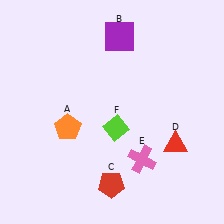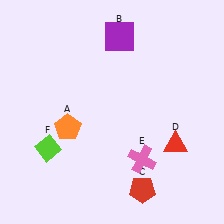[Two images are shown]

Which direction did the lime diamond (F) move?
The lime diamond (F) moved left.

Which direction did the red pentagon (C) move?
The red pentagon (C) moved right.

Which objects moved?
The objects that moved are: the red pentagon (C), the lime diamond (F).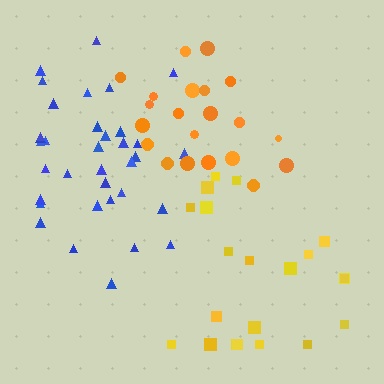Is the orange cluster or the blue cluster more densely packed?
Orange.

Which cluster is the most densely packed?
Orange.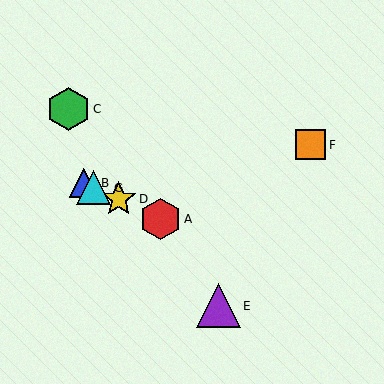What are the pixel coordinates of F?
Object F is at (311, 145).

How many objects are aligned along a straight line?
4 objects (A, B, D, G) are aligned along a straight line.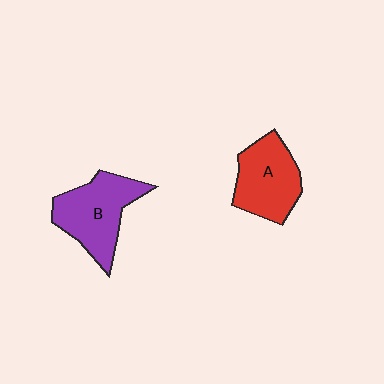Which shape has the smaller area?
Shape A (red).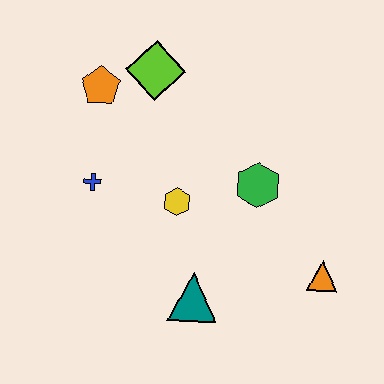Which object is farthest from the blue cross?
The orange triangle is farthest from the blue cross.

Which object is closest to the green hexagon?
The yellow hexagon is closest to the green hexagon.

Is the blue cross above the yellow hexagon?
Yes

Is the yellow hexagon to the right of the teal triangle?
No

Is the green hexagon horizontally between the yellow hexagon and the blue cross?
No